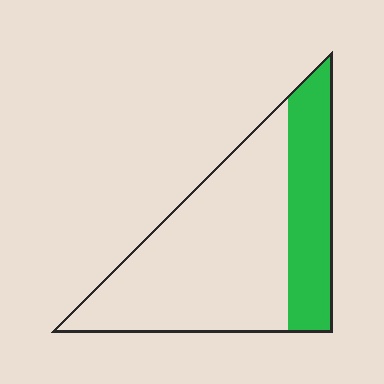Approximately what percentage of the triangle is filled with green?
Approximately 30%.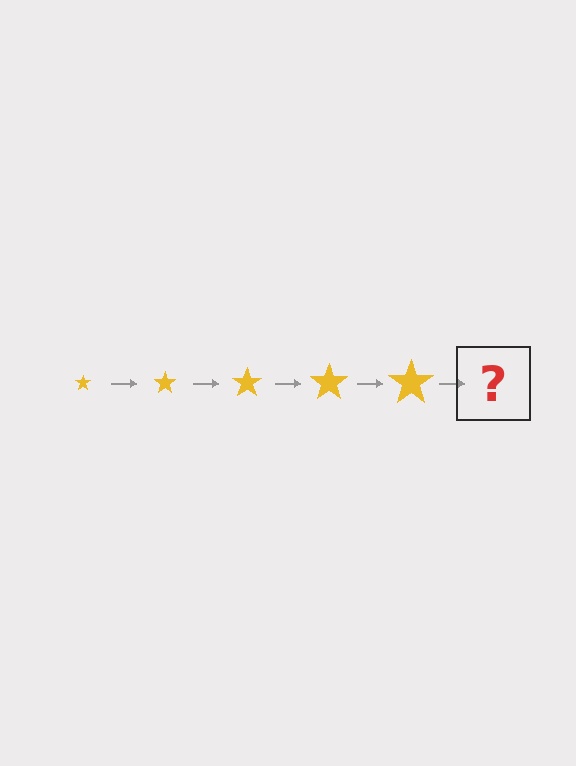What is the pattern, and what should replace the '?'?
The pattern is that the star gets progressively larger each step. The '?' should be a yellow star, larger than the previous one.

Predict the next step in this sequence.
The next step is a yellow star, larger than the previous one.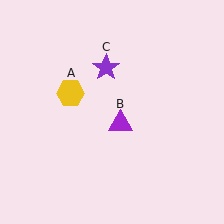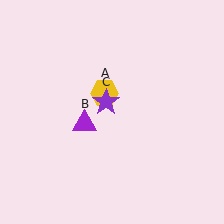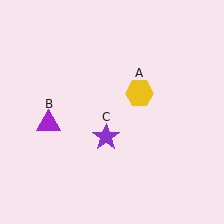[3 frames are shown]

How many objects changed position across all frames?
3 objects changed position: yellow hexagon (object A), purple triangle (object B), purple star (object C).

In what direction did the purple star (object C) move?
The purple star (object C) moved down.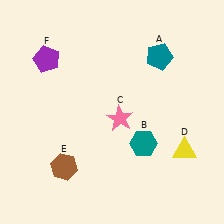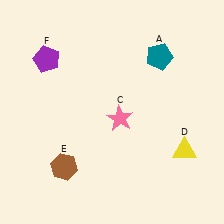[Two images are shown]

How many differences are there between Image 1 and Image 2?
There is 1 difference between the two images.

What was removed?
The teal hexagon (B) was removed in Image 2.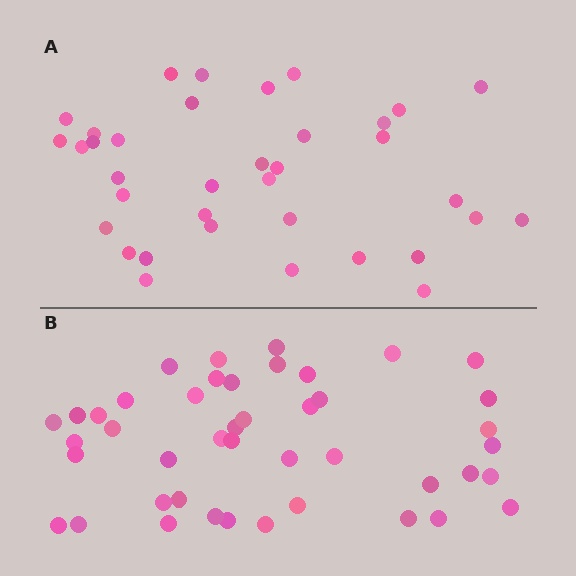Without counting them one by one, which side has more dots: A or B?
Region B (the bottom region) has more dots.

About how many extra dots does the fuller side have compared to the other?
Region B has roughly 8 or so more dots than region A.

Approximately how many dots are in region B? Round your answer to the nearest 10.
About 40 dots. (The exact count is 44, which rounds to 40.)